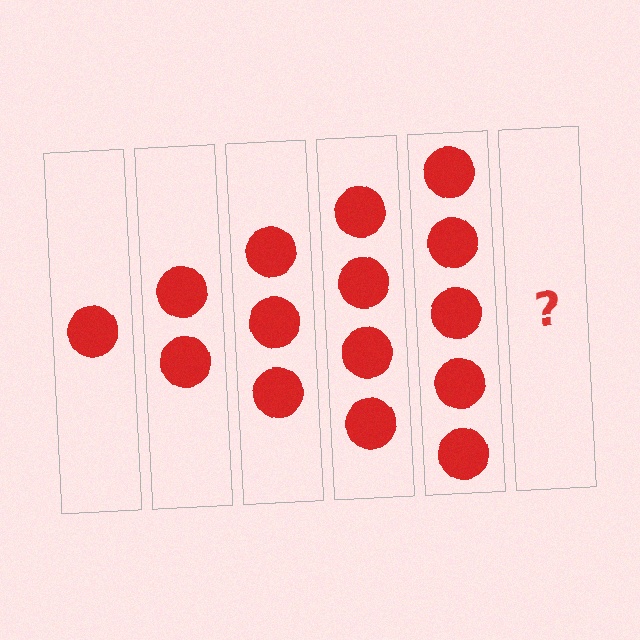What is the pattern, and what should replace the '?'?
The pattern is that each step adds one more circle. The '?' should be 6 circles.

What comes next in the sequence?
The next element should be 6 circles.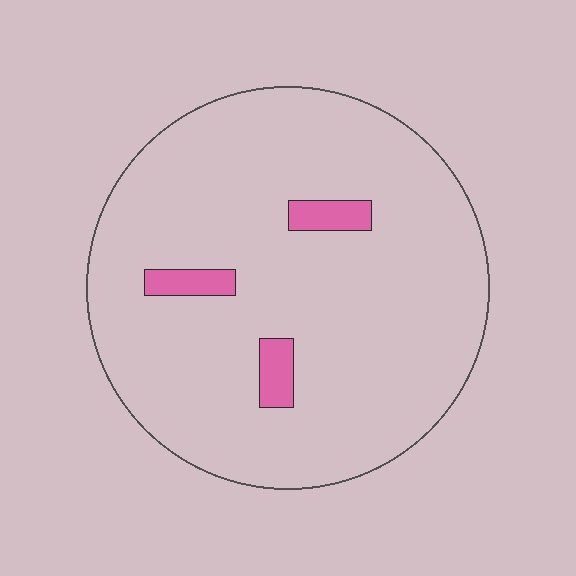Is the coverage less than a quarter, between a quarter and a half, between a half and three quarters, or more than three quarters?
Less than a quarter.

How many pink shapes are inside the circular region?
3.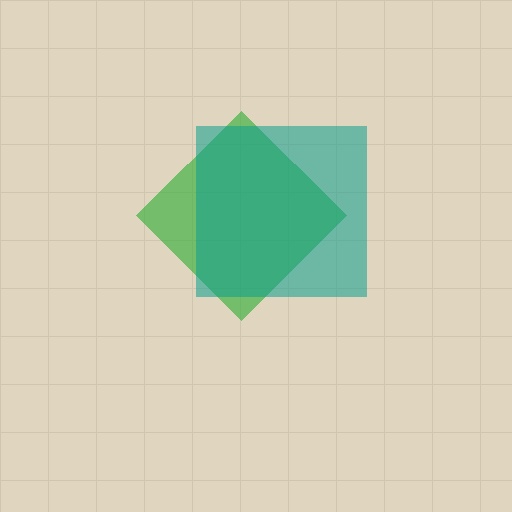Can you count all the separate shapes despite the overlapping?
Yes, there are 2 separate shapes.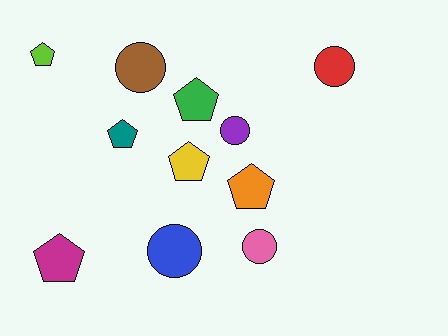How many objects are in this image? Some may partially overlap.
There are 11 objects.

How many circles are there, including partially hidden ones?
There are 5 circles.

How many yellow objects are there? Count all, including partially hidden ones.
There is 1 yellow object.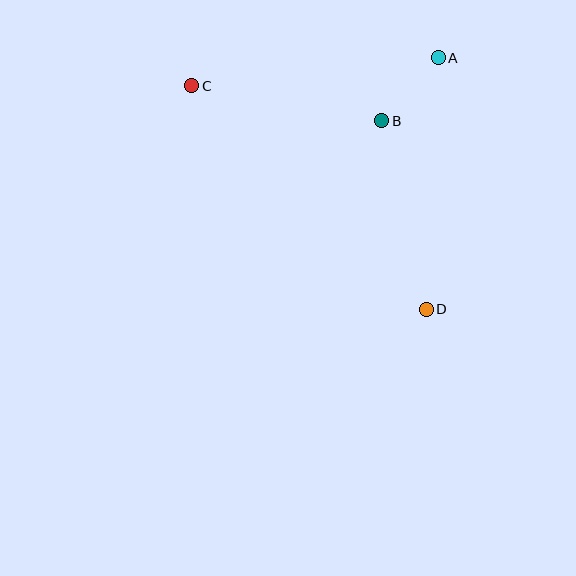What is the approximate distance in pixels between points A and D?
The distance between A and D is approximately 252 pixels.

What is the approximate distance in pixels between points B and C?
The distance between B and C is approximately 193 pixels.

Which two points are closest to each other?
Points A and B are closest to each other.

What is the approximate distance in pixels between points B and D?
The distance between B and D is approximately 193 pixels.